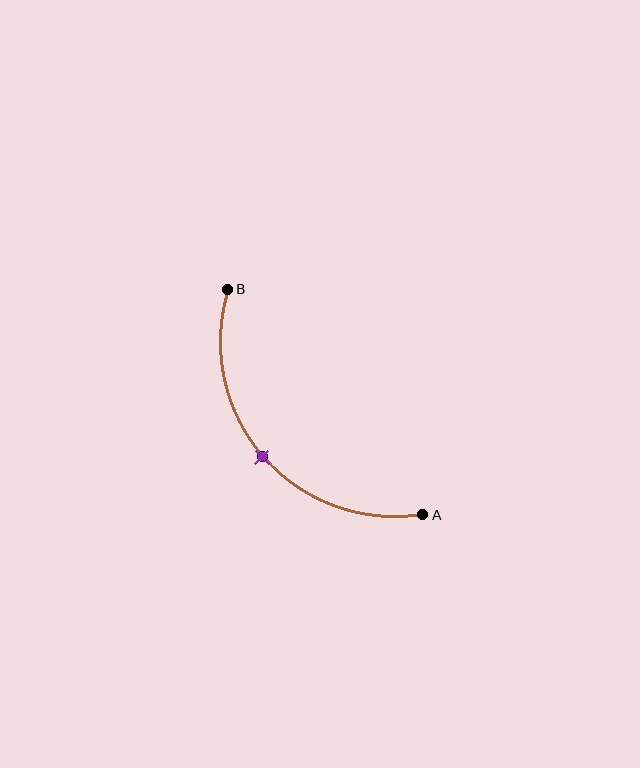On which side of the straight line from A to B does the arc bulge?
The arc bulges below and to the left of the straight line connecting A and B.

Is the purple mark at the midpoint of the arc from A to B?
Yes. The purple mark lies on the arc at equal arc-length from both A and B — it is the arc midpoint.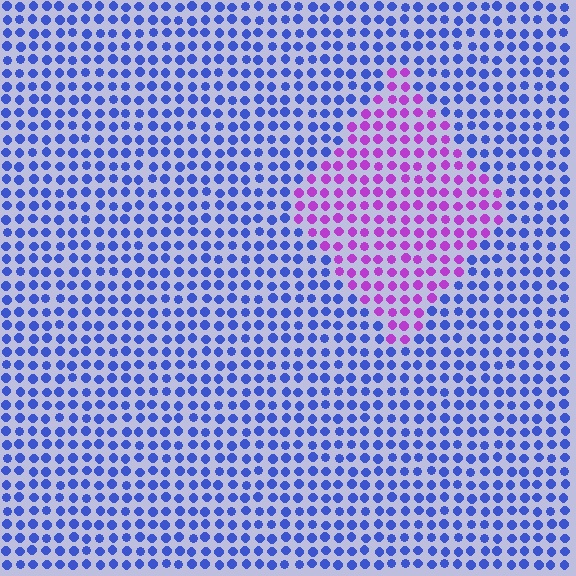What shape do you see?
I see a diamond.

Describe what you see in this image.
The image is filled with small blue elements in a uniform arrangement. A diamond-shaped region is visible where the elements are tinted to a slightly different hue, forming a subtle color boundary.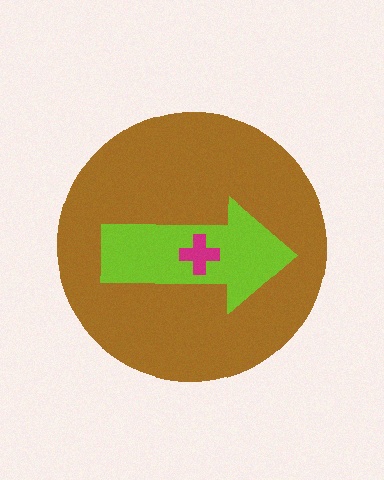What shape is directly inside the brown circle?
The lime arrow.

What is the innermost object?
The magenta cross.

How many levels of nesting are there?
3.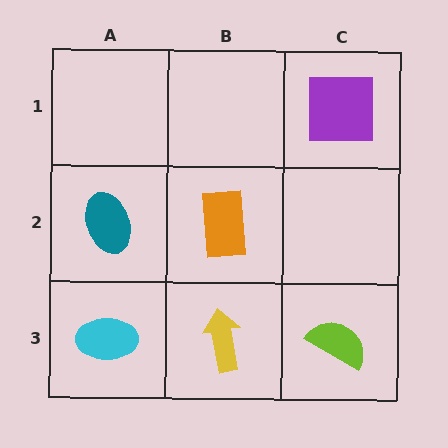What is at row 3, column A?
A cyan ellipse.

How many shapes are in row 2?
2 shapes.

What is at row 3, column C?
A lime semicircle.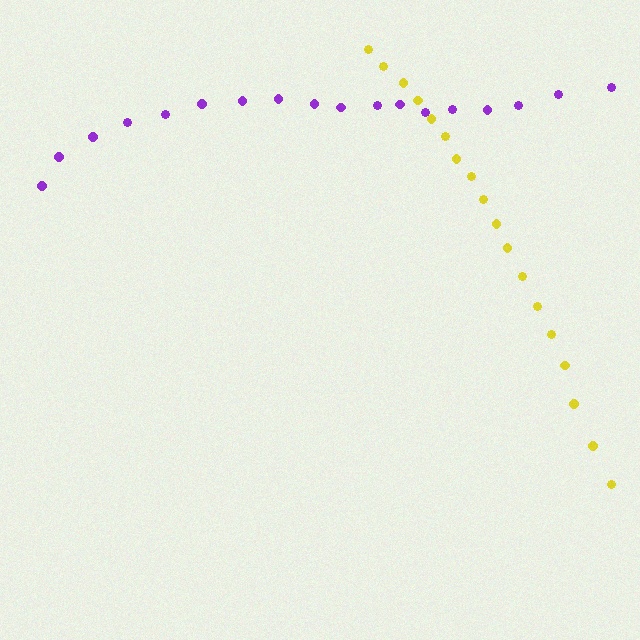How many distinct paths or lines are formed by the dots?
There are 2 distinct paths.